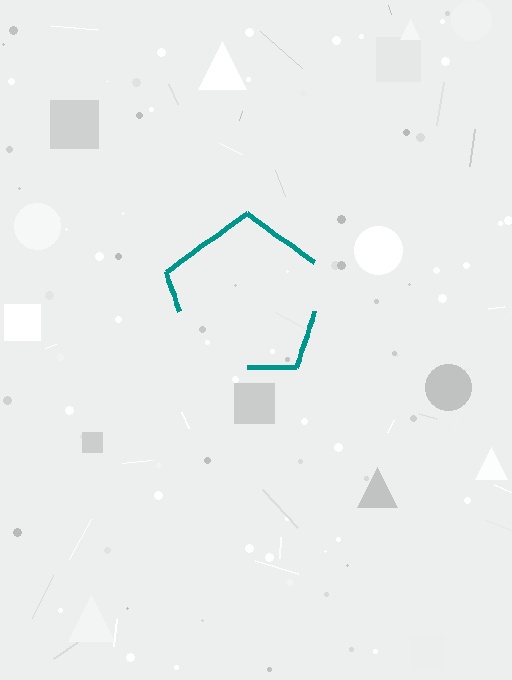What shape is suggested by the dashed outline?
The dashed outline suggests a pentagon.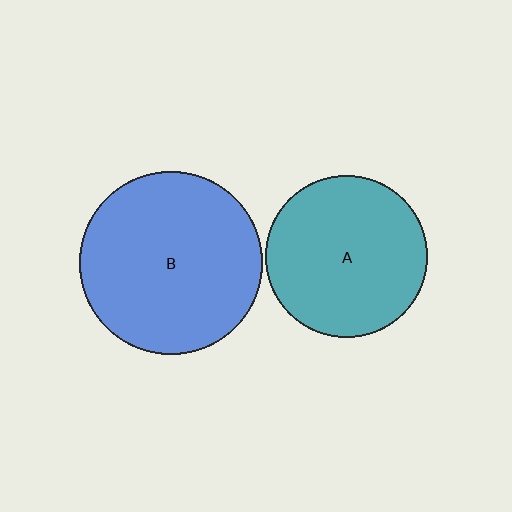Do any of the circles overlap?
No, none of the circles overlap.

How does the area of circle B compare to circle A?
Approximately 1.3 times.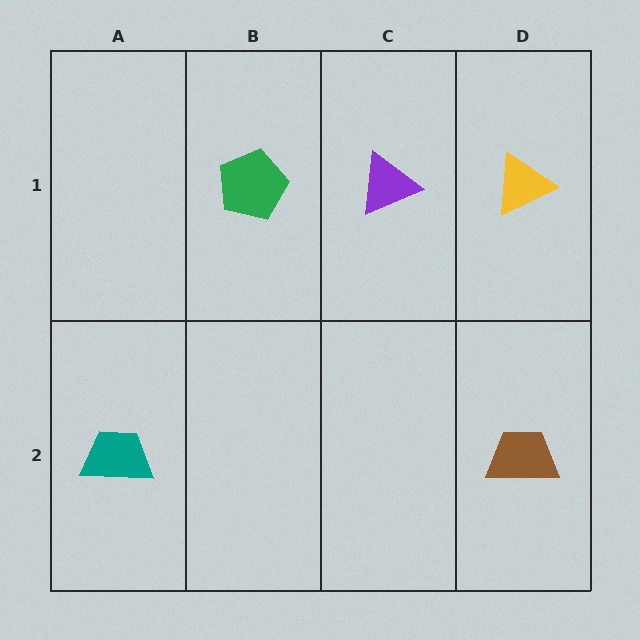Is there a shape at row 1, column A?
No, that cell is empty.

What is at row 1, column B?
A green pentagon.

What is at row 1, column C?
A purple triangle.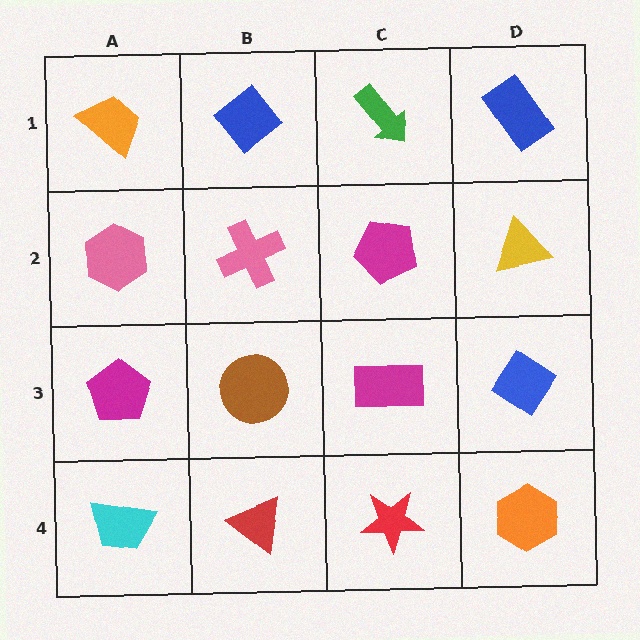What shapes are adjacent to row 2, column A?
An orange trapezoid (row 1, column A), a magenta pentagon (row 3, column A), a pink cross (row 2, column B).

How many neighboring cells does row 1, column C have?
3.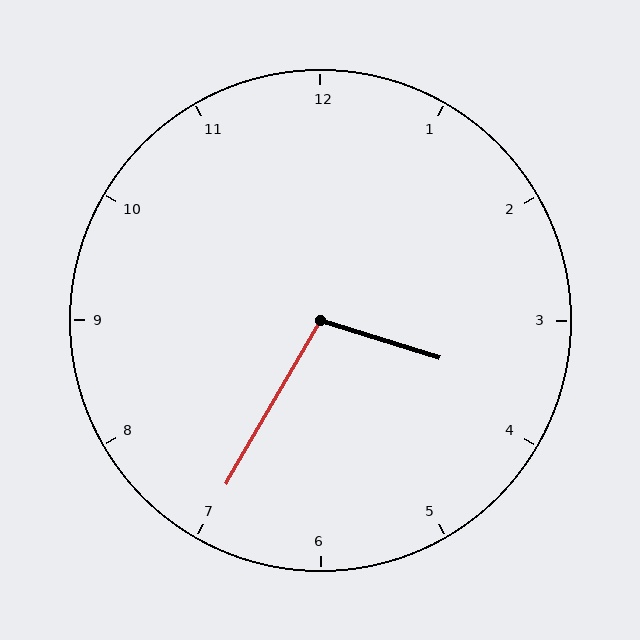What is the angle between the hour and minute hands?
Approximately 102 degrees.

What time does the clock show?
3:35.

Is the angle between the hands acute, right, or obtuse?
It is obtuse.